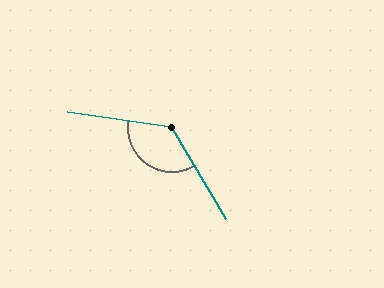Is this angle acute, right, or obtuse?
It is obtuse.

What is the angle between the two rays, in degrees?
Approximately 128 degrees.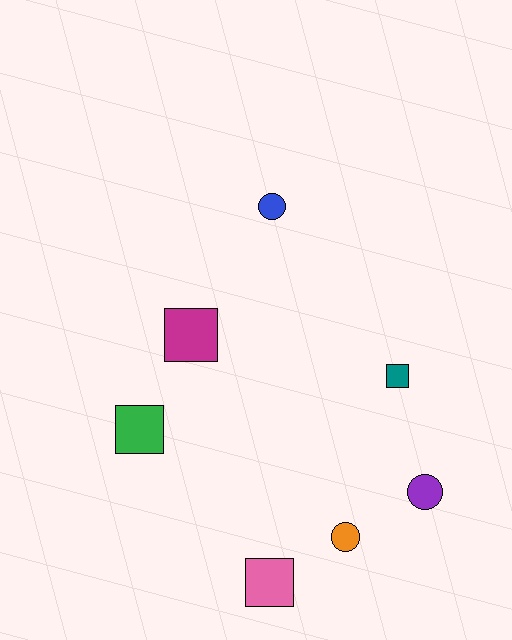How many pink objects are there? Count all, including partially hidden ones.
There is 1 pink object.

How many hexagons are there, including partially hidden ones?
There are no hexagons.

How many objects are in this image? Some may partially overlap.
There are 7 objects.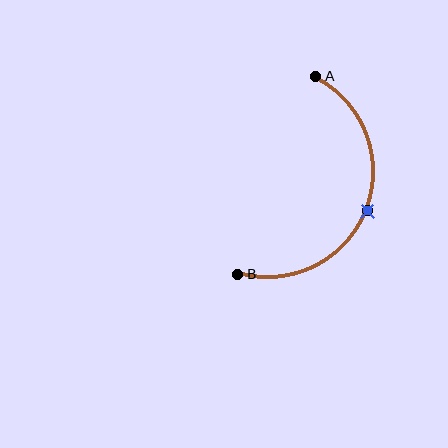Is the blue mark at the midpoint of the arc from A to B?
Yes. The blue mark lies on the arc at equal arc-length from both A and B — it is the arc midpoint.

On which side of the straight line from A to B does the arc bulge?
The arc bulges to the right of the straight line connecting A and B.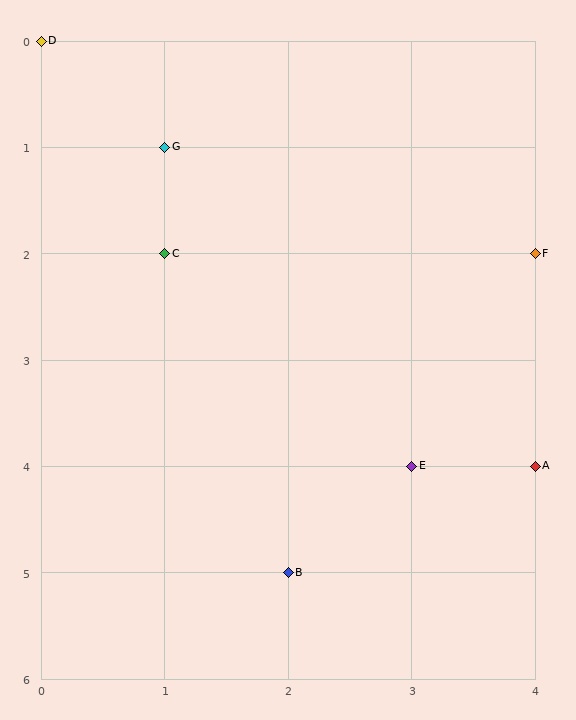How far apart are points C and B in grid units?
Points C and B are 1 column and 3 rows apart (about 3.2 grid units diagonally).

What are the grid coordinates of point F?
Point F is at grid coordinates (4, 2).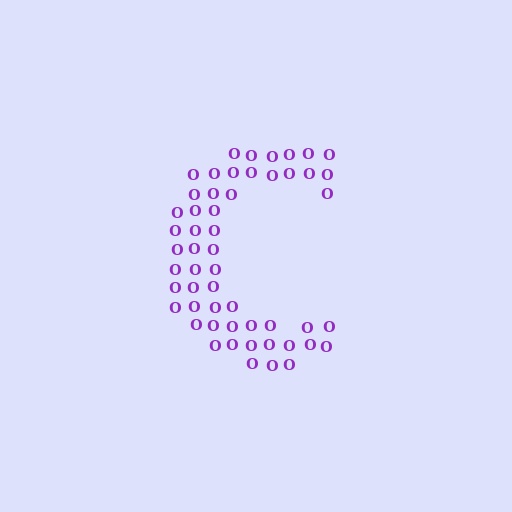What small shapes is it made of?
It is made of small letter O's.